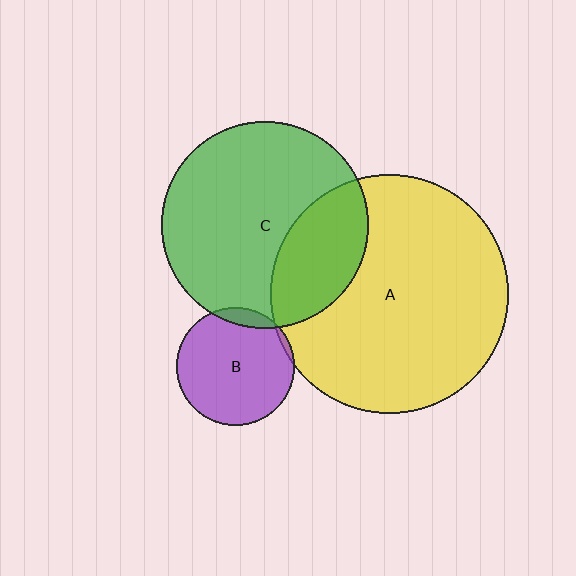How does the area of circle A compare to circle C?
Approximately 1.3 times.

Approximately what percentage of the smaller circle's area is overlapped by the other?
Approximately 10%.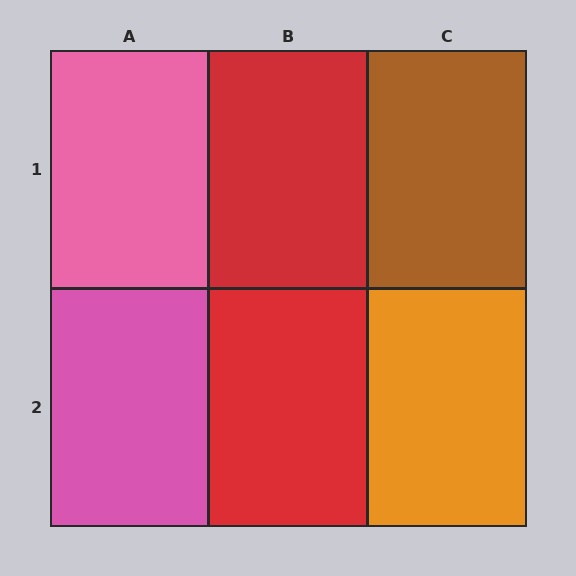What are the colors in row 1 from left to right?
Pink, red, brown.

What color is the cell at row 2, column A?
Pink.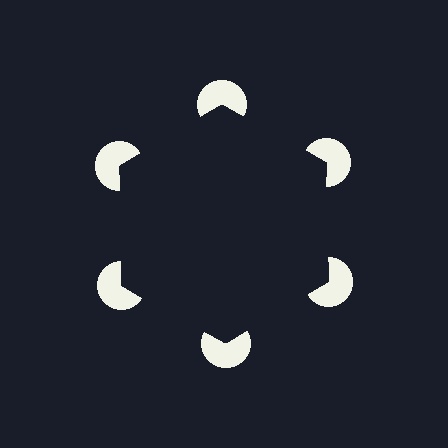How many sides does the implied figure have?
6 sides.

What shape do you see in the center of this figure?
An illusory hexagon — its edges are inferred from the aligned wedge cuts in the pac-man discs, not physically drawn.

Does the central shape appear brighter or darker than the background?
It typically appears slightly darker than the background, even though no actual brightness change is drawn.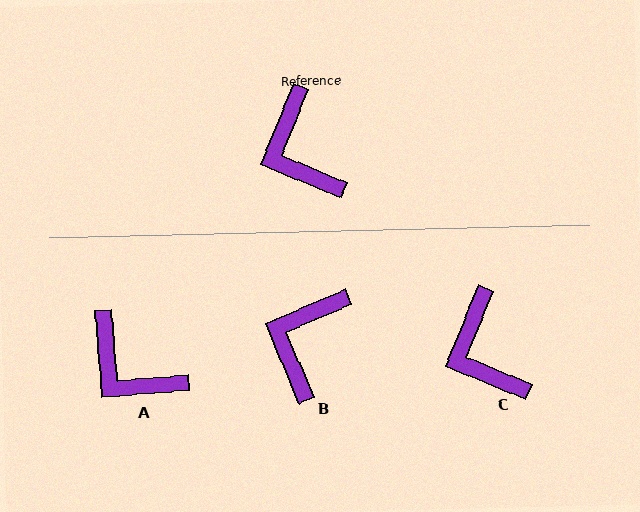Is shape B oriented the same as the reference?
No, it is off by about 44 degrees.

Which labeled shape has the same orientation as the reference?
C.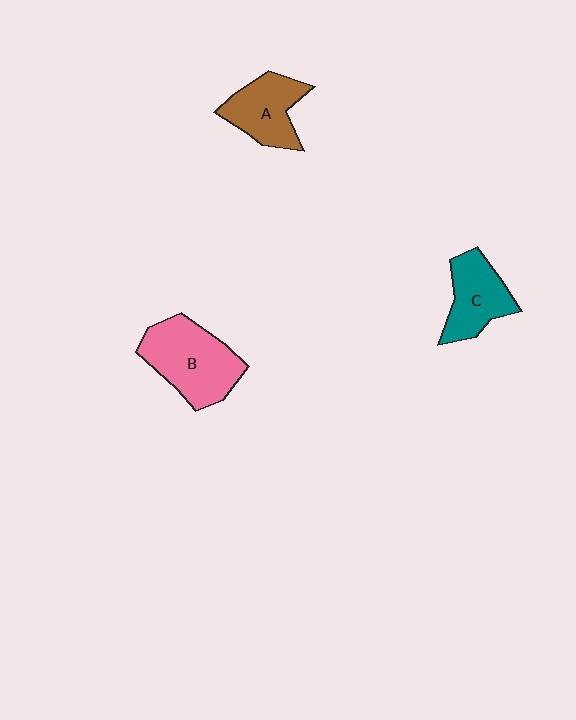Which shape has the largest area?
Shape B (pink).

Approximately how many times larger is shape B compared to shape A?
Approximately 1.4 times.